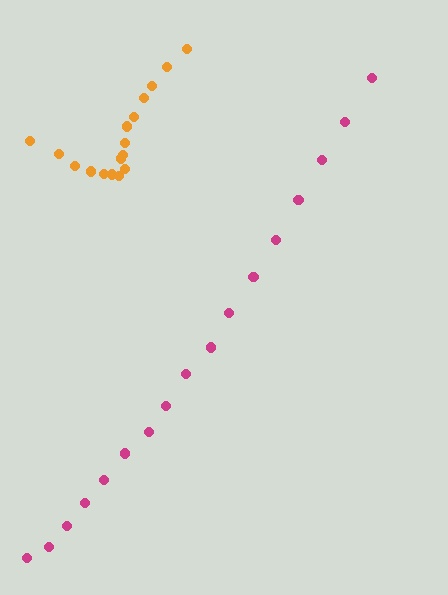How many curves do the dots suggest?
There are 2 distinct paths.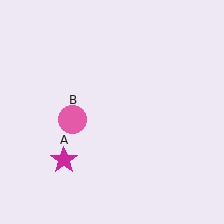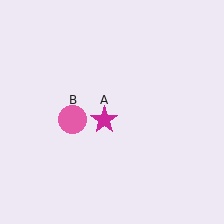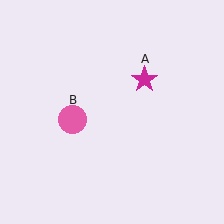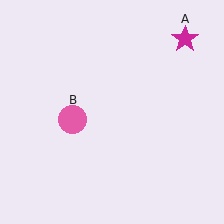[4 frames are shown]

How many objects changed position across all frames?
1 object changed position: magenta star (object A).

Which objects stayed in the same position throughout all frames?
Pink circle (object B) remained stationary.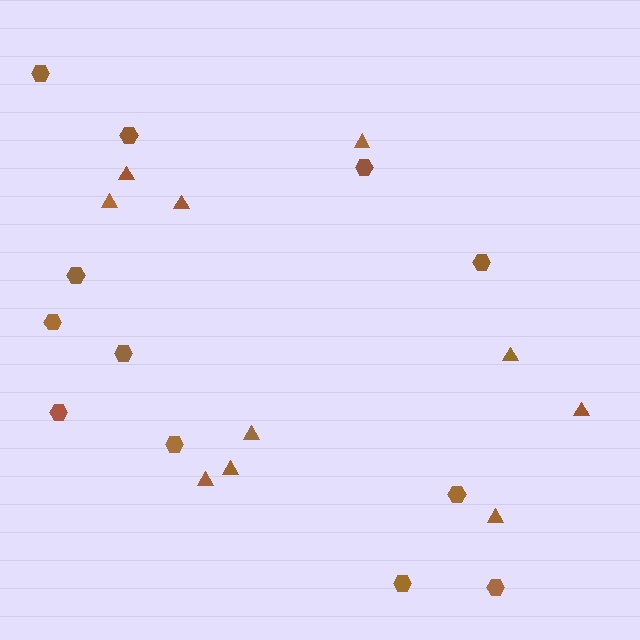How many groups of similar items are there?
There are 2 groups: one group of triangles (10) and one group of hexagons (12).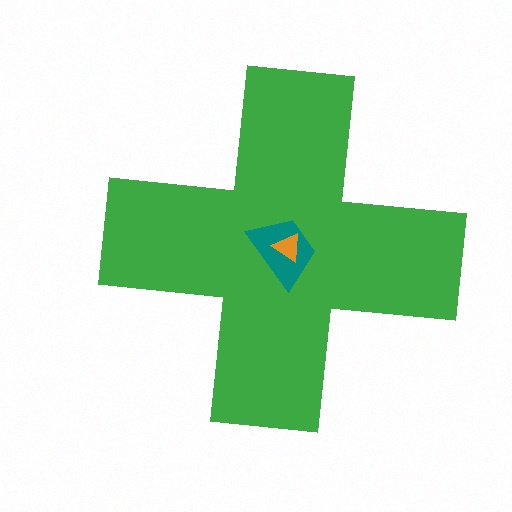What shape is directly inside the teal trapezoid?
The orange triangle.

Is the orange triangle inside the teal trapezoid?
Yes.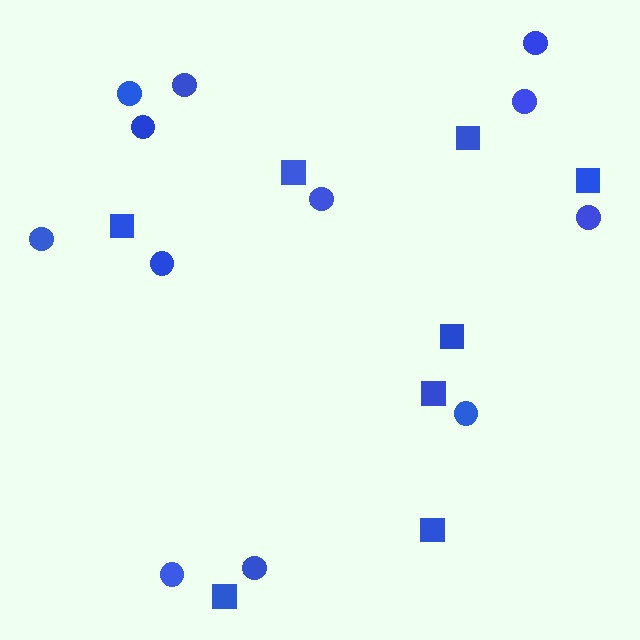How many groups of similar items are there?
There are 2 groups: one group of squares (8) and one group of circles (12).